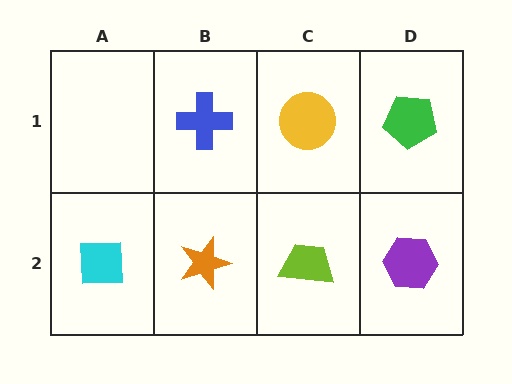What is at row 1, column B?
A blue cross.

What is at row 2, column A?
A cyan square.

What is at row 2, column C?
A lime trapezoid.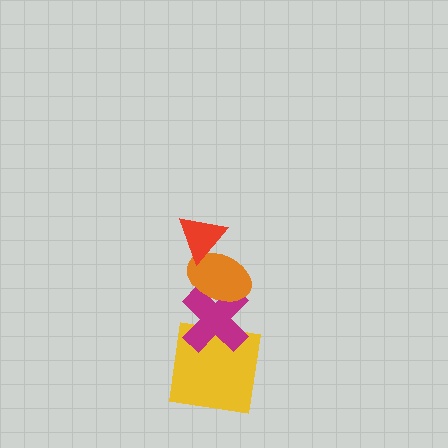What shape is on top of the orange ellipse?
The red triangle is on top of the orange ellipse.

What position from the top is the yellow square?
The yellow square is 4th from the top.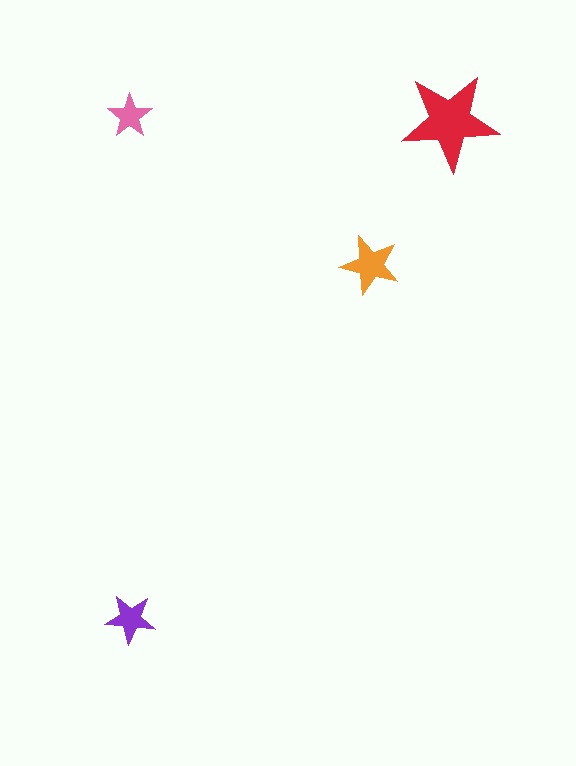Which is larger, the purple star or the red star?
The red one.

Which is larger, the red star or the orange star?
The red one.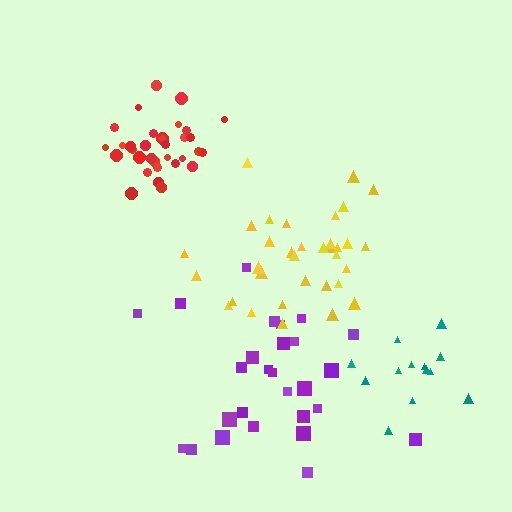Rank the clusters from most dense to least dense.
red, yellow, teal, purple.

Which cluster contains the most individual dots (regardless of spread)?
Yellow (34).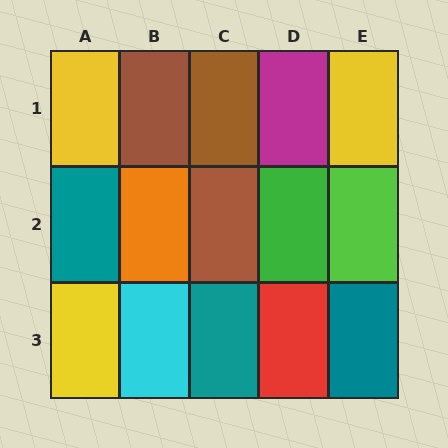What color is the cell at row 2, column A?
Teal.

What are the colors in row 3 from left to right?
Yellow, cyan, teal, red, teal.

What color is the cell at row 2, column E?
Lime.